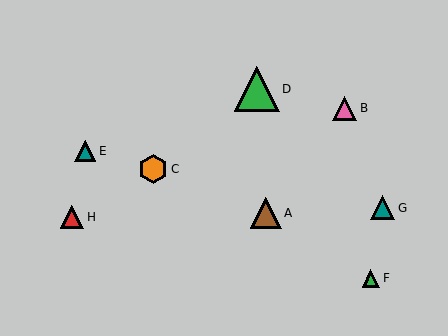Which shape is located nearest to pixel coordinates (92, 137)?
The teal triangle (labeled E) at (85, 151) is nearest to that location.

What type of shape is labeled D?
Shape D is a green triangle.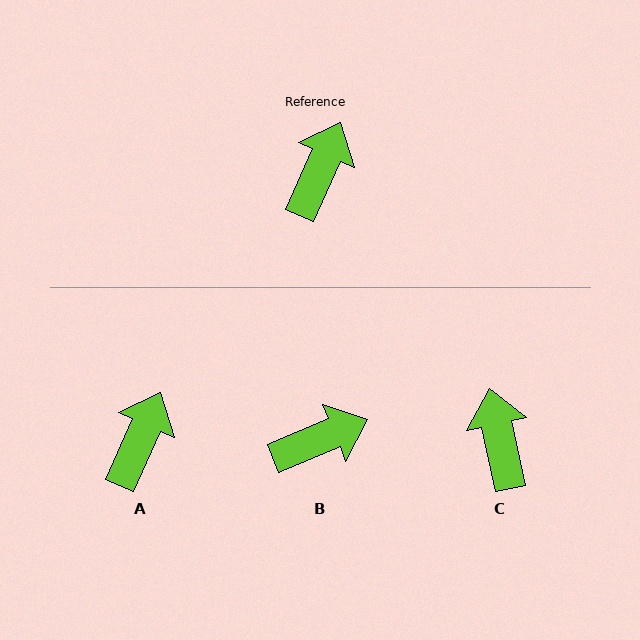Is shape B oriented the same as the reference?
No, it is off by about 43 degrees.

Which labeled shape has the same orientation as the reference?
A.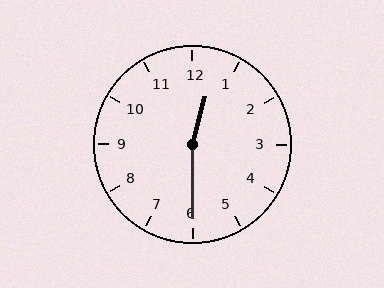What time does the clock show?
12:30.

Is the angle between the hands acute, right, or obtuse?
It is obtuse.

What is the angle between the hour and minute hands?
Approximately 165 degrees.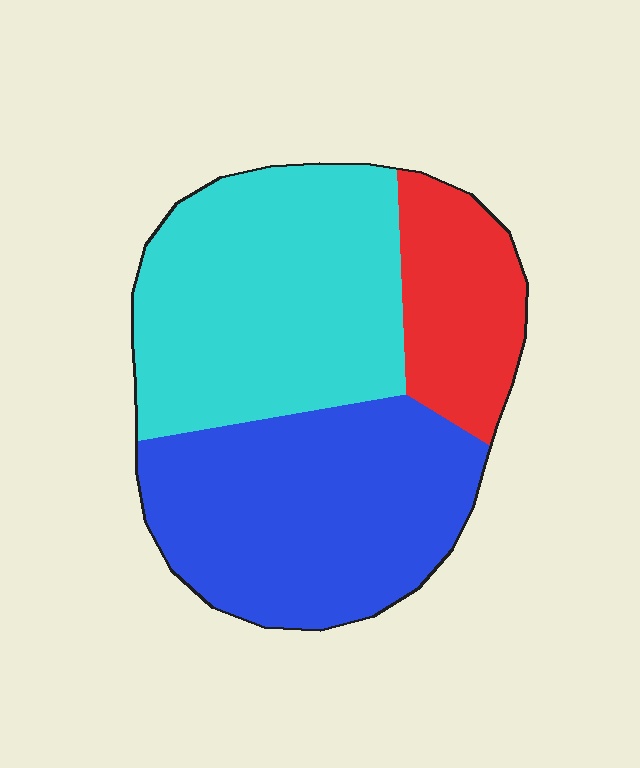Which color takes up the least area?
Red, at roughly 20%.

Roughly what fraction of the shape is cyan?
Cyan takes up about two fifths (2/5) of the shape.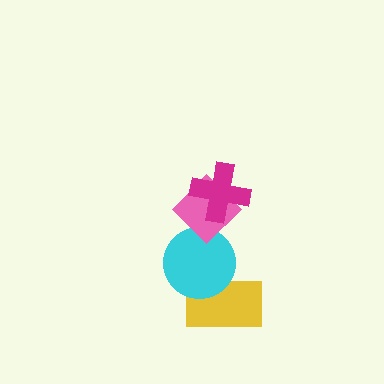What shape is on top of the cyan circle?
The pink diamond is on top of the cyan circle.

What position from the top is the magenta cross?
The magenta cross is 1st from the top.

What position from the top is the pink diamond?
The pink diamond is 2nd from the top.